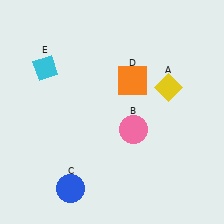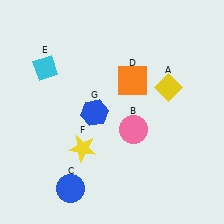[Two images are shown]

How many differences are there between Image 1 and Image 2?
There are 2 differences between the two images.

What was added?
A yellow star (F), a blue hexagon (G) were added in Image 2.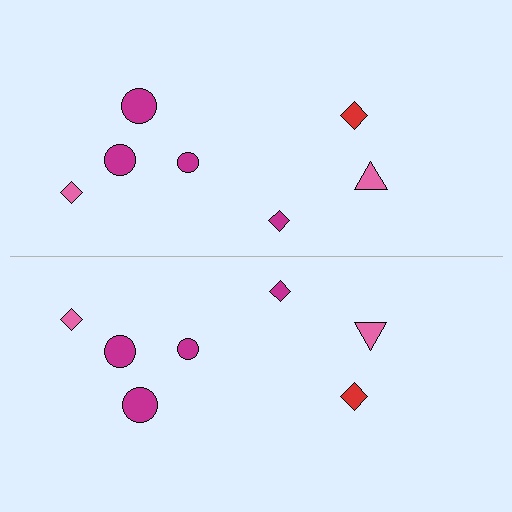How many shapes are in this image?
There are 14 shapes in this image.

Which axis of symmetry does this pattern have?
The pattern has a horizontal axis of symmetry running through the center of the image.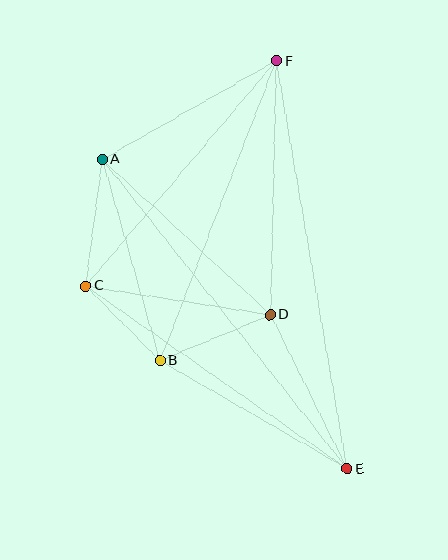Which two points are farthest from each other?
Points E and F are farthest from each other.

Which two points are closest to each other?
Points B and C are closest to each other.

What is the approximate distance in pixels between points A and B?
The distance between A and B is approximately 209 pixels.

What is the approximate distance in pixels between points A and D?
The distance between A and D is approximately 229 pixels.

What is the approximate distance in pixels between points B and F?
The distance between B and F is approximately 321 pixels.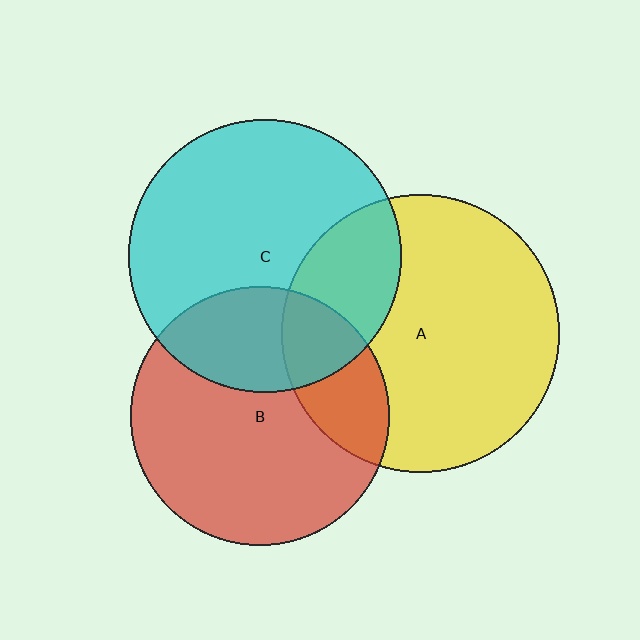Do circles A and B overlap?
Yes.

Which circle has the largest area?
Circle A (yellow).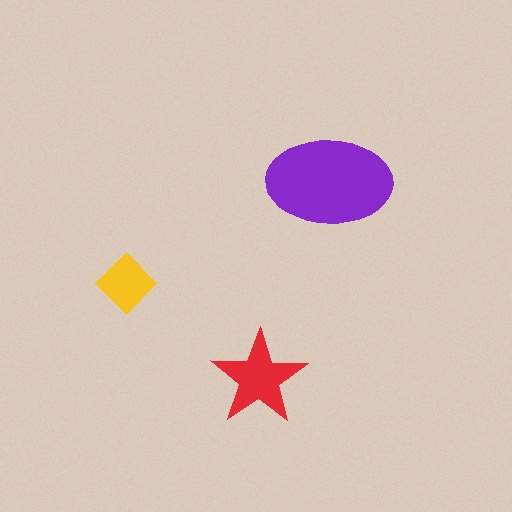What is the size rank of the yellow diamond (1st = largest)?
3rd.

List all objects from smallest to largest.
The yellow diamond, the red star, the purple ellipse.